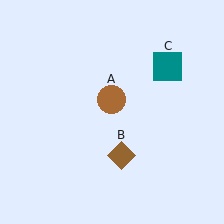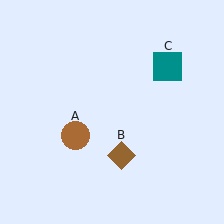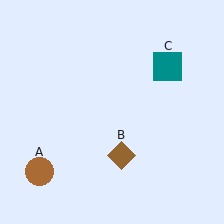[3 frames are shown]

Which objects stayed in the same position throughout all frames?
Brown diamond (object B) and teal square (object C) remained stationary.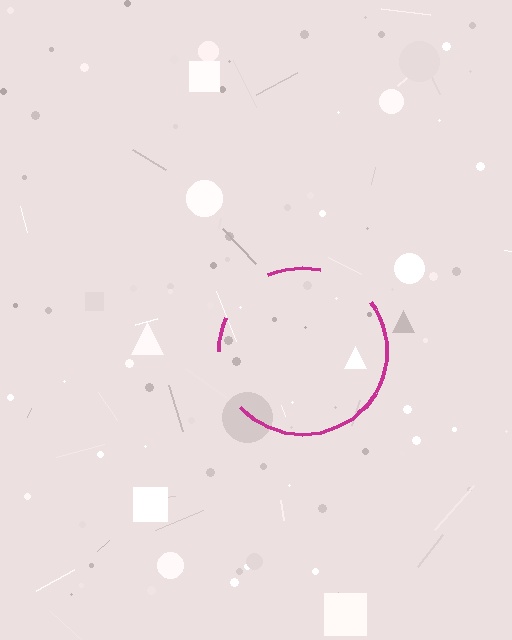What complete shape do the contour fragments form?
The contour fragments form a circle.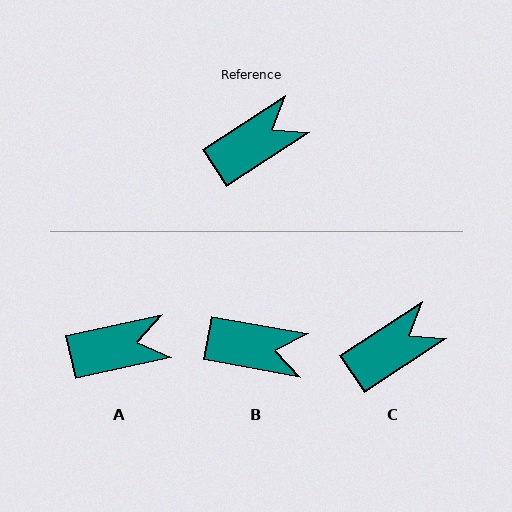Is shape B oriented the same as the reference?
No, it is off by about 43 degrees.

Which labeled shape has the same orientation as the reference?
C.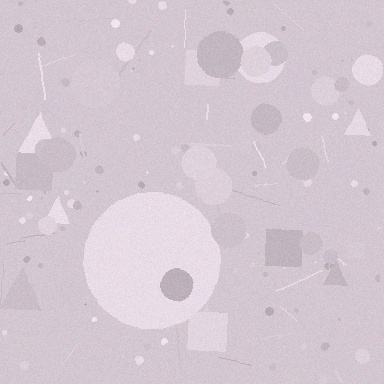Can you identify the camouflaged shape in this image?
The camouflaged shape is a circle.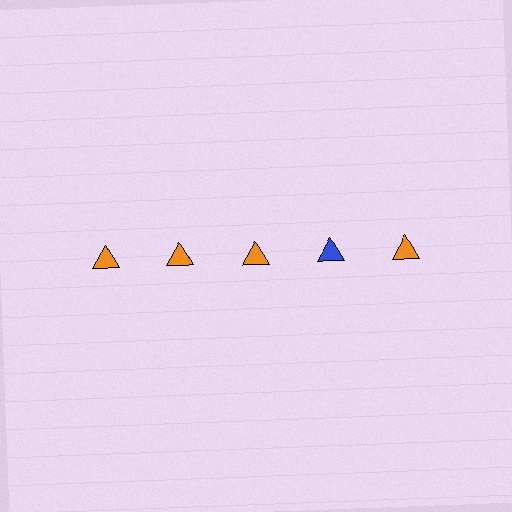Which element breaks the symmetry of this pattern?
The blue triangle in the top row, second from right column breaks the symmetry. All other shapes are orange triangles.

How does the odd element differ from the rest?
It has a different color: blue instead of orange.